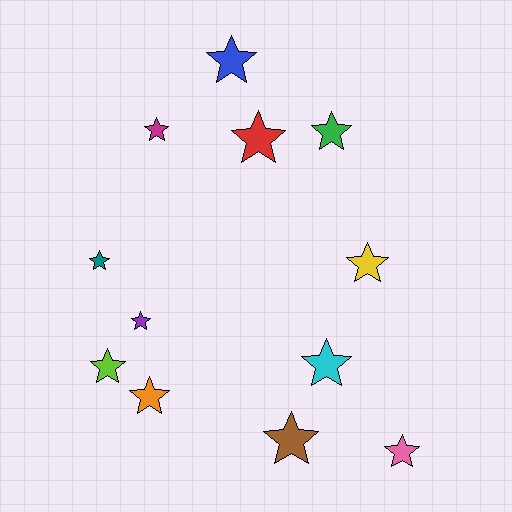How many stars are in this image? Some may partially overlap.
There are 12 stars.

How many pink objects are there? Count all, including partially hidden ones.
There is 1 pink object.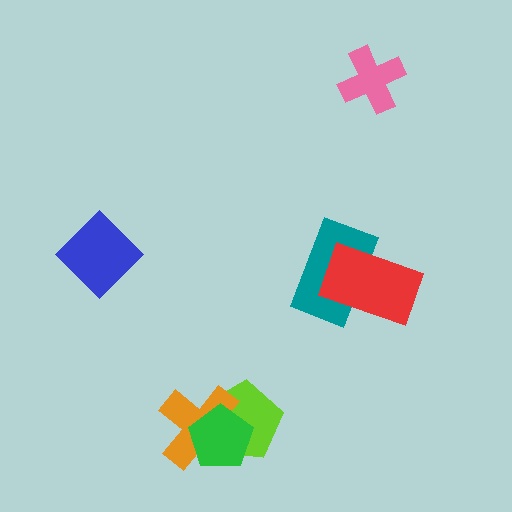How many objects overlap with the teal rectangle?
1 object overlaps with the teal rectangle.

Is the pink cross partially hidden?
No, no other shape covers it.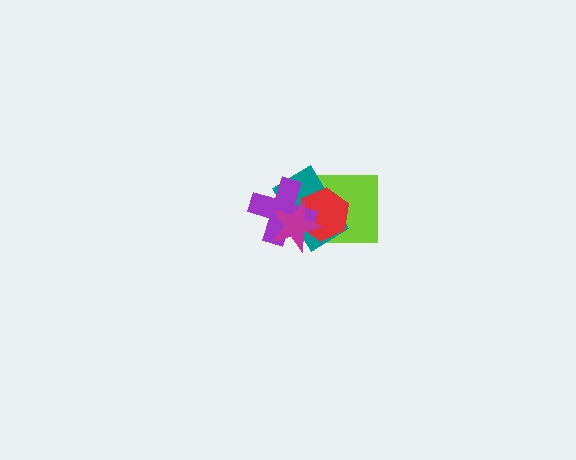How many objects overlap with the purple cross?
3 objects overlap with the purple cross.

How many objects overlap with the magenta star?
4 objects overlap with the magenta star.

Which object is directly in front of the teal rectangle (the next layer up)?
The red hexagon is directly in front of the teal rectangle.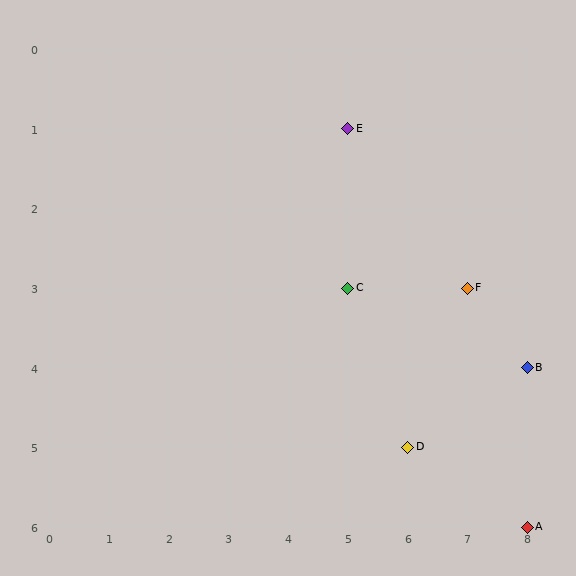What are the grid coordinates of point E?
Point E is at grid coordinates (5, 1).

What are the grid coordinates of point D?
Point D is at grid coordinates (6, 5).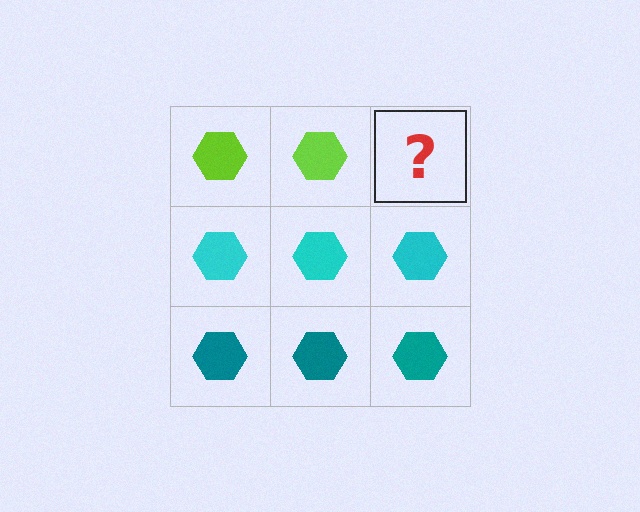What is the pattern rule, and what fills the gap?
The rule is that each row has a consistent color. The gap should be filled with a lime hexagon.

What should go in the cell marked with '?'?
The missing cell should contain a lime hexagon.